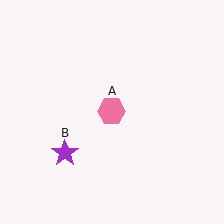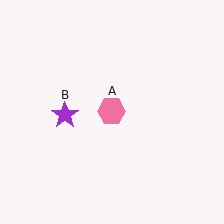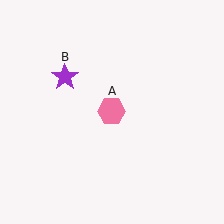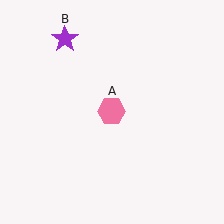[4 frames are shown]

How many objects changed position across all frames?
1 object changed position: purple star (object B).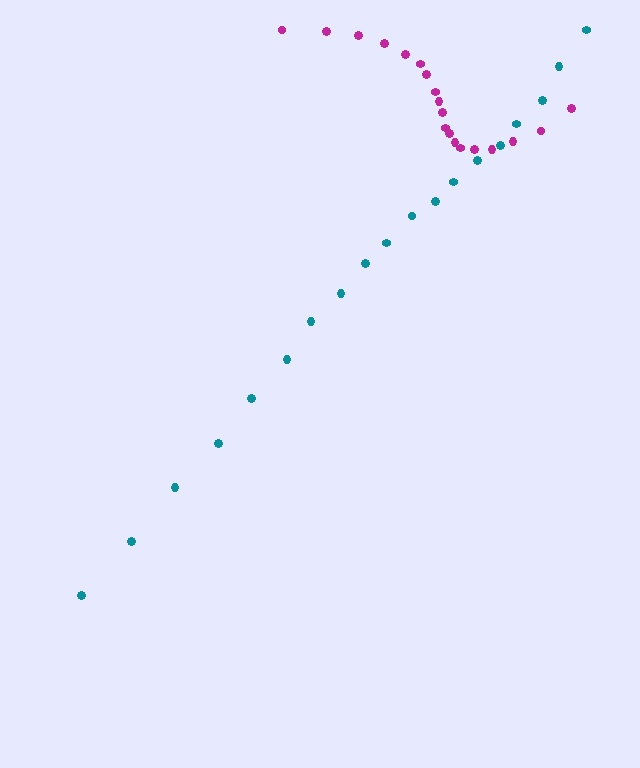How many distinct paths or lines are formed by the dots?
There are 2 distinct paths.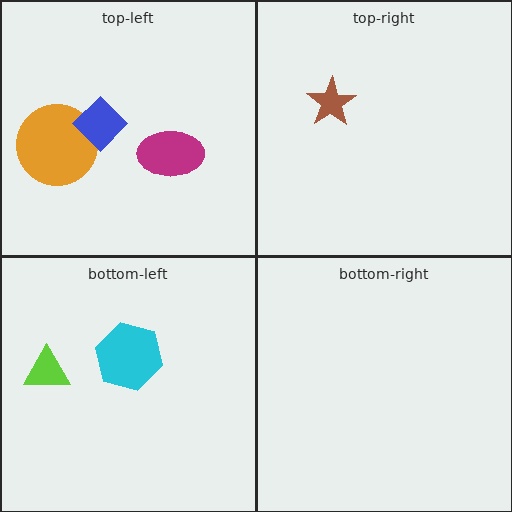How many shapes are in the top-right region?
1.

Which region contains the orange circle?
The top-left region.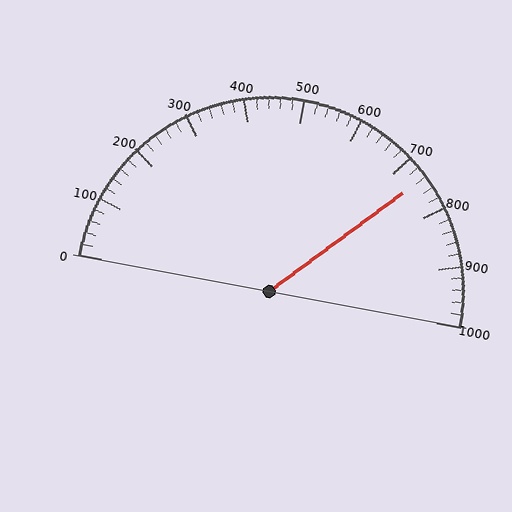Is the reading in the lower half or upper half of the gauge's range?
The reading is in the upper half of the range (0 to 1000).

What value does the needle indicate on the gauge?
The needle indicates approximately 740.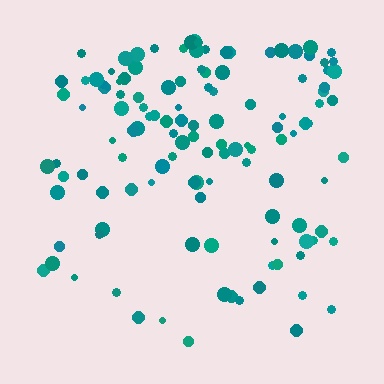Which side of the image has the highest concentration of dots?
The top.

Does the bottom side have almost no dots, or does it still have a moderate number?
Still a moderate number, just noticeably fewer than the top.